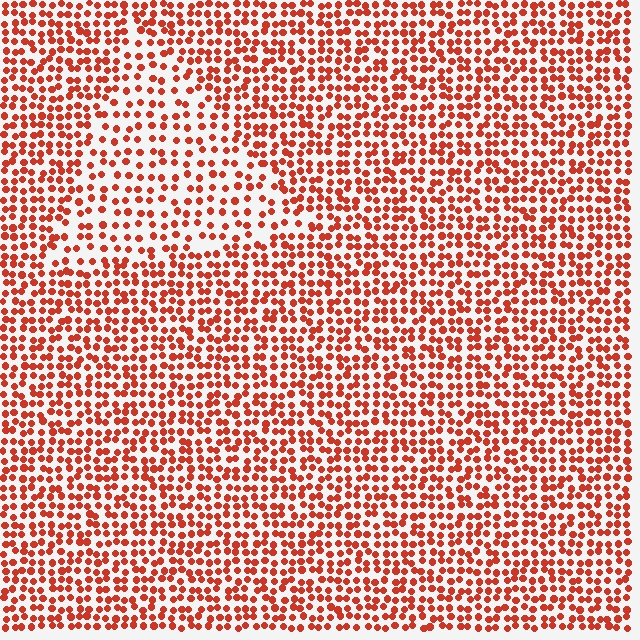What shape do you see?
I see a triangle.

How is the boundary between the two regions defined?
The boundary is defined by a change in element density (approximately 1.7x ratio). All elements are the same color, size, and shape.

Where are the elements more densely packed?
The elements are more densely packed outside the triangle boundary.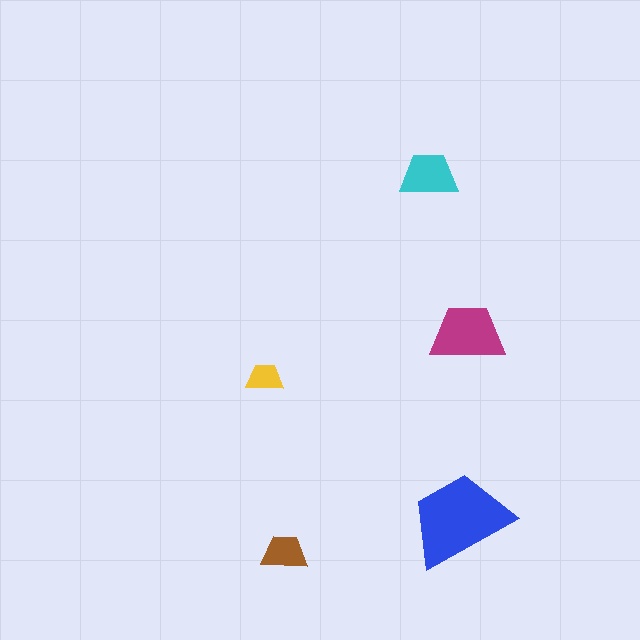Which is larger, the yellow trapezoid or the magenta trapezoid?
The magenta one.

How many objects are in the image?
There are 5 objects in the image.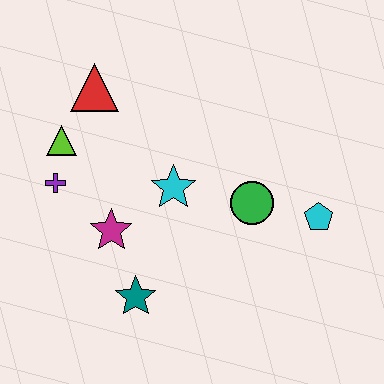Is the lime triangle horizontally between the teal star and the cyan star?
No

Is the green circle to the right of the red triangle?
Yes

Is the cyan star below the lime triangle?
Yes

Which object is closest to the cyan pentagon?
The green circle is closest to the cyan pentagon.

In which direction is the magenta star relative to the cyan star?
The magenta star is to the left of the cyan star.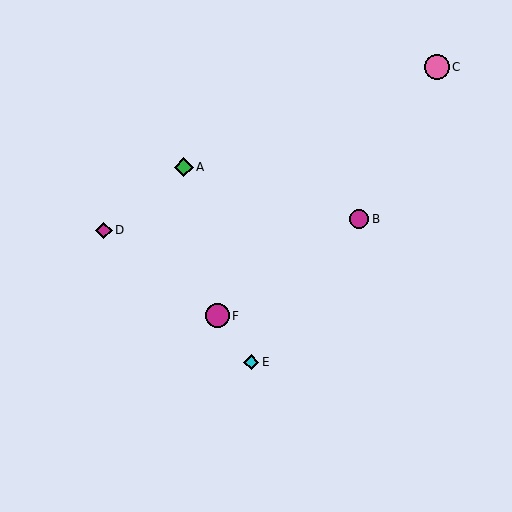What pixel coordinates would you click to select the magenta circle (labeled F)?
Click at (217, 316) to select the magenta circle F.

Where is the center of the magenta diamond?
The center of the magenta diamond is at (104, 230).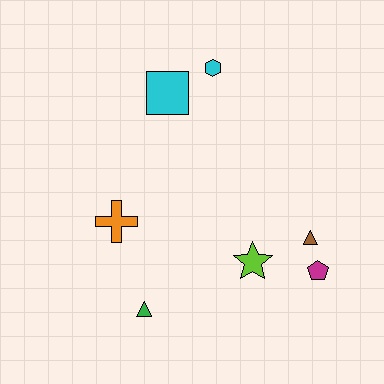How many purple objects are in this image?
There are no purple objects.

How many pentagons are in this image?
There is 1 pentagon.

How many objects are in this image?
There are 7 objects.